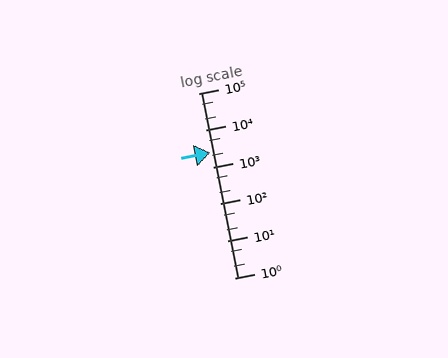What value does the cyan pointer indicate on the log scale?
The pointer indicates approximately 2400.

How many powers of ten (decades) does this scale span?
The scale spans 5 decades, from 1 to 100000.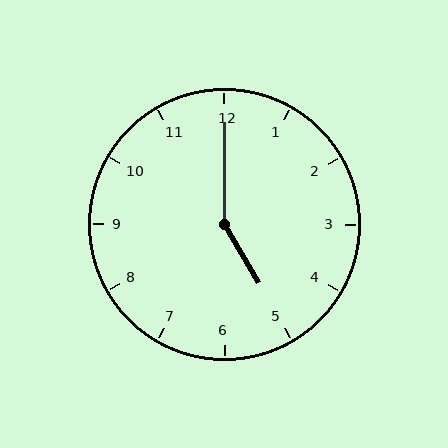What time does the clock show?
5:00.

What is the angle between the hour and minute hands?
Approximately 150 degrees.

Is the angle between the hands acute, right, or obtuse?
It is obtuse.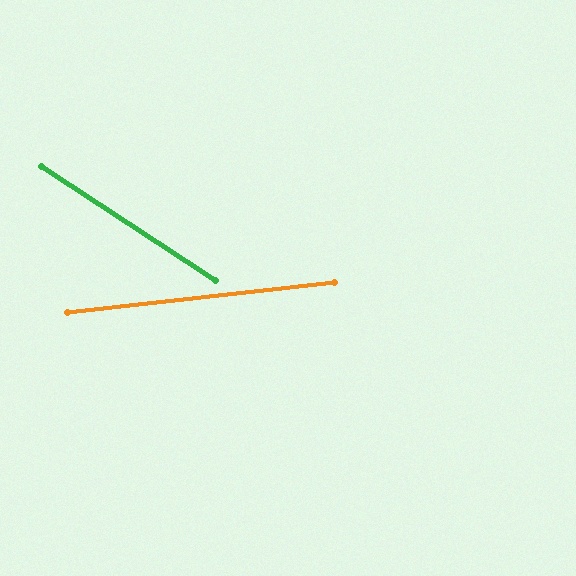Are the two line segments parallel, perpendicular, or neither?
Neither parallel nor perpendicular — they differ by about 40°.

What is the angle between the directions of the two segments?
Approximately 40 degrees.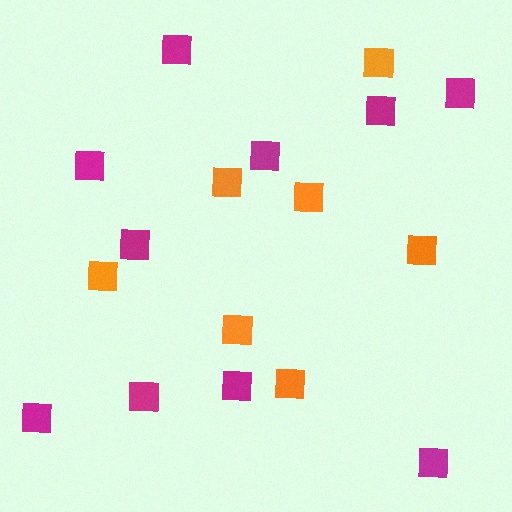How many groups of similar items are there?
There are 2 groups: one group of magenta squares (10) and one group of orange squares (7).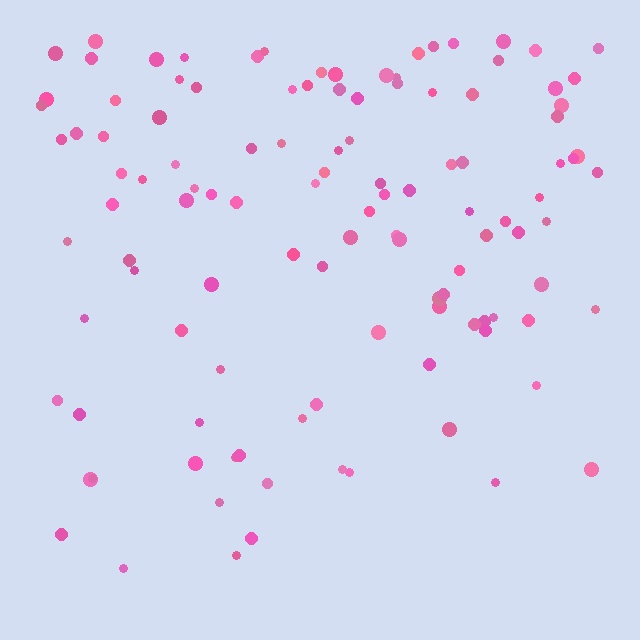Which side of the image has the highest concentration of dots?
The top.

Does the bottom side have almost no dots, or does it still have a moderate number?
Still a moderate number, just noticeably fewer than the top.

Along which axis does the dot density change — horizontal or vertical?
Vertical.